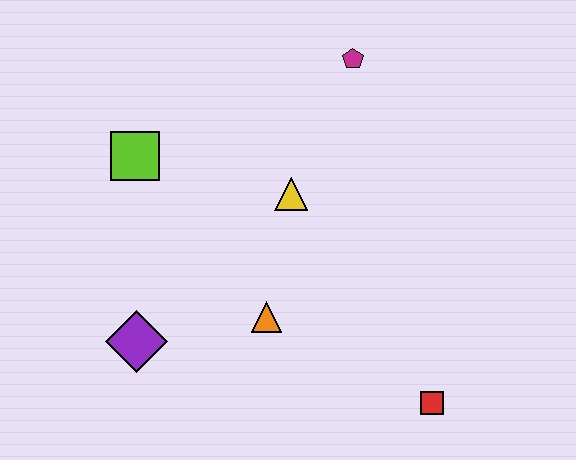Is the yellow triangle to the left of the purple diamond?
No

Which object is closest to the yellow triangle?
The orange triangle is closest to the yellow triangle.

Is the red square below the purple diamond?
Yes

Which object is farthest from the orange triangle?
The magenta pentagon is farthest from the orange triangle.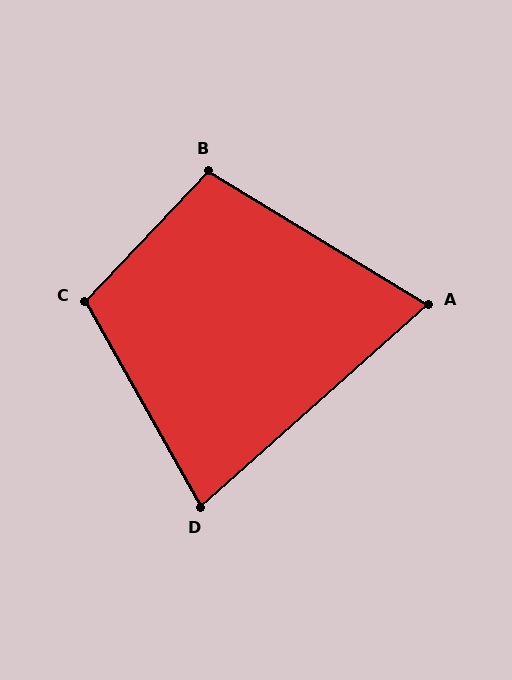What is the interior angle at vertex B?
Approximately 102 degrees (obtuse).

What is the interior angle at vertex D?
Approximately 78 degrees (acute).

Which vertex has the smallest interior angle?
A, at approximately 73 degrees.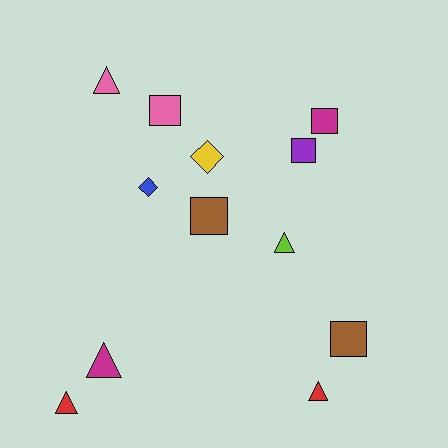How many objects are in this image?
There are 12 objects.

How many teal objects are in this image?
There are no teal objects.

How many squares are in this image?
There are 5 squares.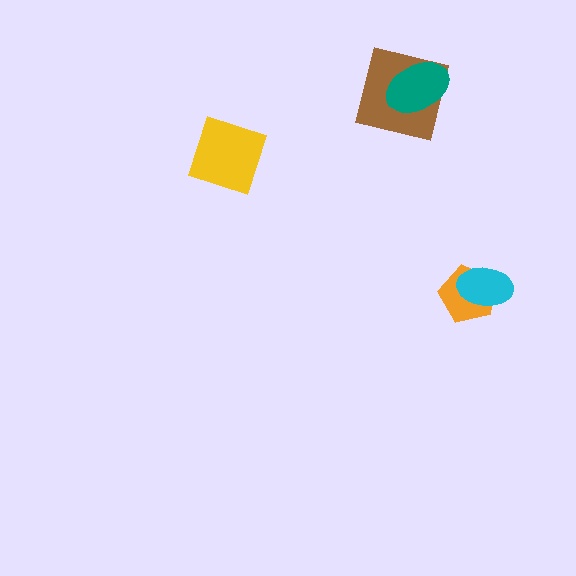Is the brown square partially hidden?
Yes, it is partially covered by another shape.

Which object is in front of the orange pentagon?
The cyan ellipse is in front of the orange pentagon.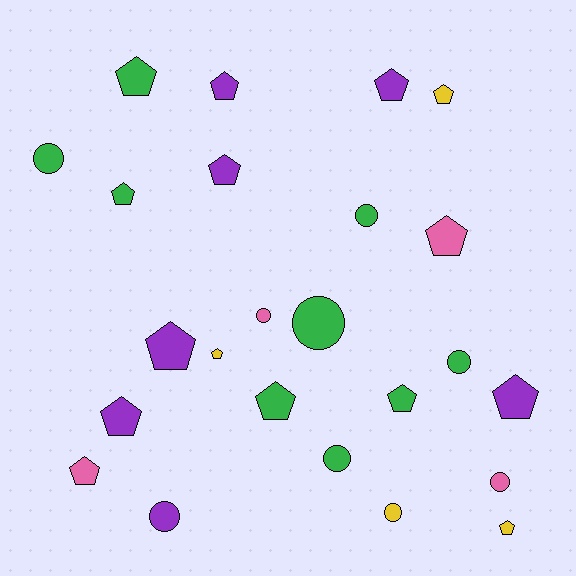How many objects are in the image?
There are 24 objects.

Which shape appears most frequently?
Pentagon, with 15 objects.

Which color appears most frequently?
Green, with 9 objects.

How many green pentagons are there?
There are 4 green pentagons.